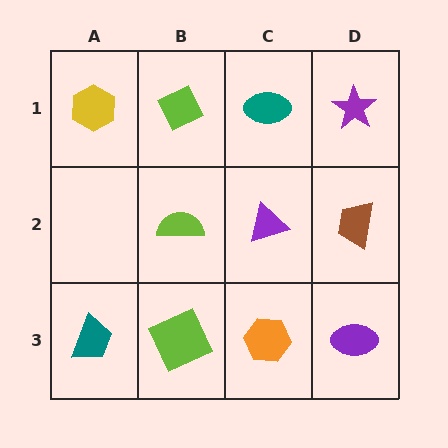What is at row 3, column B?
A lime square.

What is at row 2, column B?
A lime semicircle.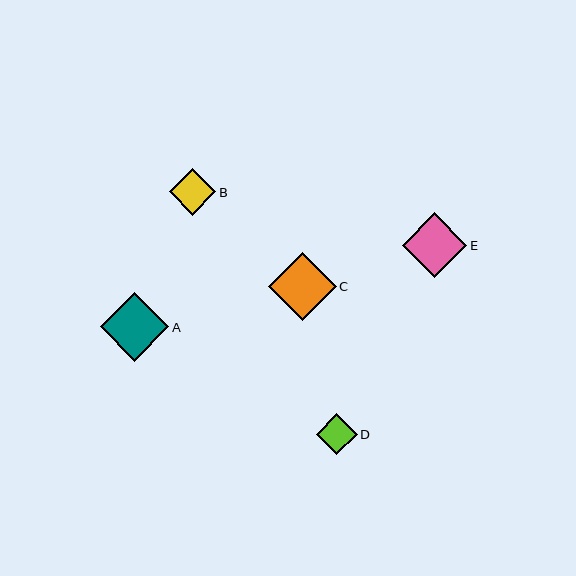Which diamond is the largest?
Diamond A is the largest with a size of approximately 68 pixels.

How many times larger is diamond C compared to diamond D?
Diamond C is approximately 1.7 times the size of diamond D.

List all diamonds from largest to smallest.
From largest to smallest: A, C, E, B, D.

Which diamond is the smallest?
Diamond D is the smallest with a size of approximately 41 pixels.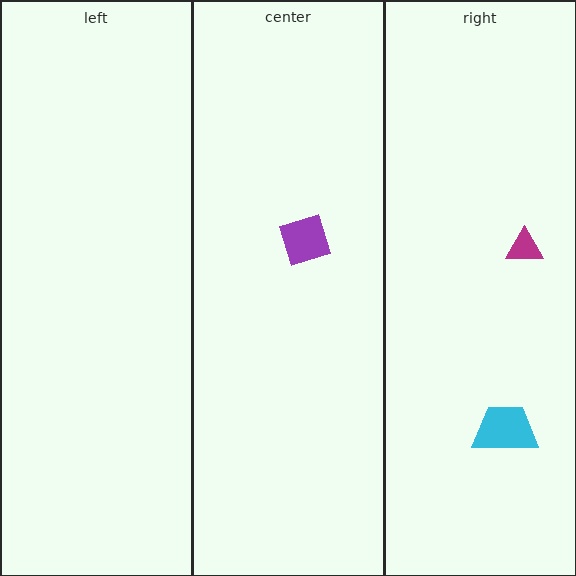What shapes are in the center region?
The purple diamond.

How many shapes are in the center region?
1.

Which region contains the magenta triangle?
The right region.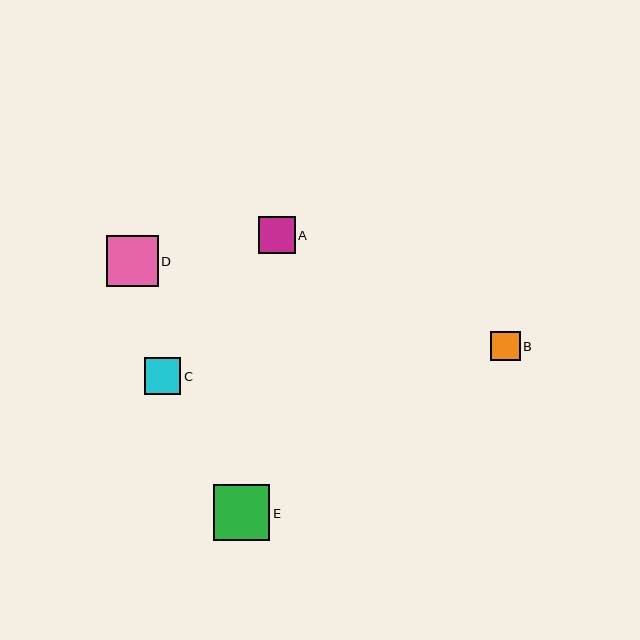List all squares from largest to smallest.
From largest to smallest: E, D, A, C, B.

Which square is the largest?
Square E is the largest with a size of approximately 56 pixels.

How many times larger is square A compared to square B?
Square A is approximately 1.3 times the size of square B.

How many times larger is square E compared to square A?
Square E is approximately 1.5 times the size of square A.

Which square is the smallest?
Square B is the smallest with a size of approximately 29 pixels.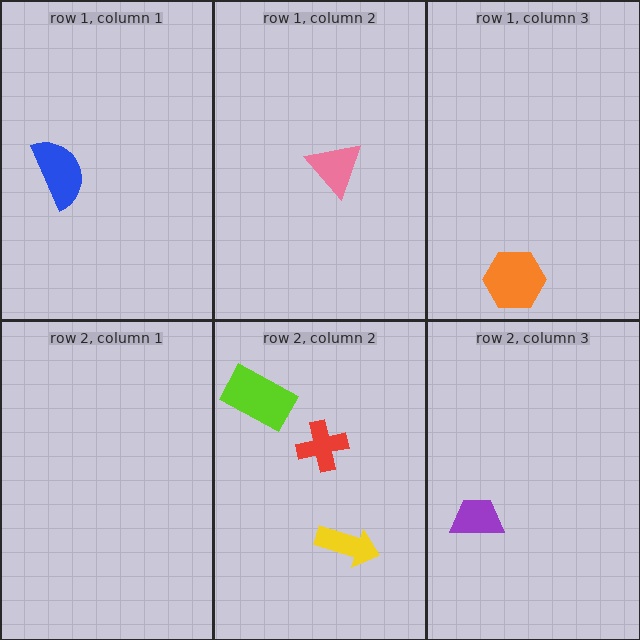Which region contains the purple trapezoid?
The row 2, column 3 region.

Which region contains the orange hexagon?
The row 1, column 3 region.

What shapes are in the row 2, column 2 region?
The lime rectangle, the yellow arrow, the red cross.